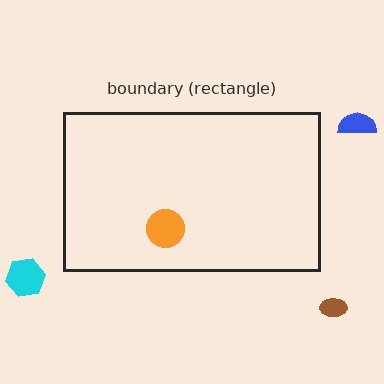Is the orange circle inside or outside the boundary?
Inside.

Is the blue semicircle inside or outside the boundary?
Outside.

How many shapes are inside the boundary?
1 inside, 3 outside.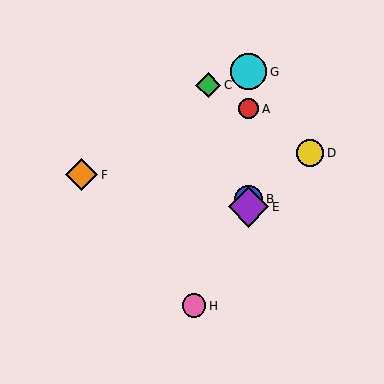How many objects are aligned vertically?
4 objects (A, B, E, G) are aligned vertically.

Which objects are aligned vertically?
Objects A, B, E, G are aligned vertically.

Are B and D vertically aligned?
No, B is at x≈249 and D is at x≈310.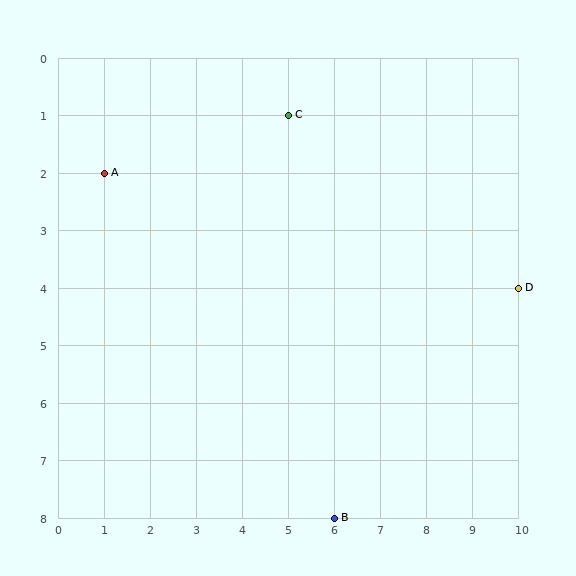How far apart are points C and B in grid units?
Points C and B are 1 column and 7 rows apart (about 7.1 grid units diagonally).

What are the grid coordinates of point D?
Point D is at grid coordinates (10, 4).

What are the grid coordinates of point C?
Point C is at grid coordinates (5, 1).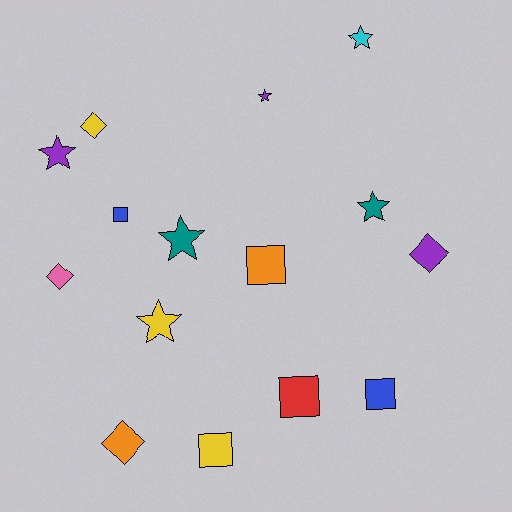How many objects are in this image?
There are 15 objects.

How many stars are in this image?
There are 6 stars.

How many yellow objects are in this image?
There are 3 yellow objects.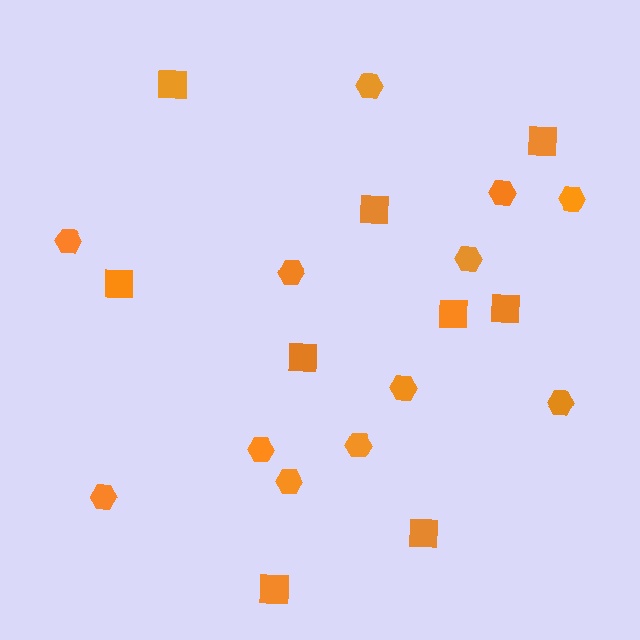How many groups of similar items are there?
There are 2 groups: one group of squares (9) and one group of hexagons (12).